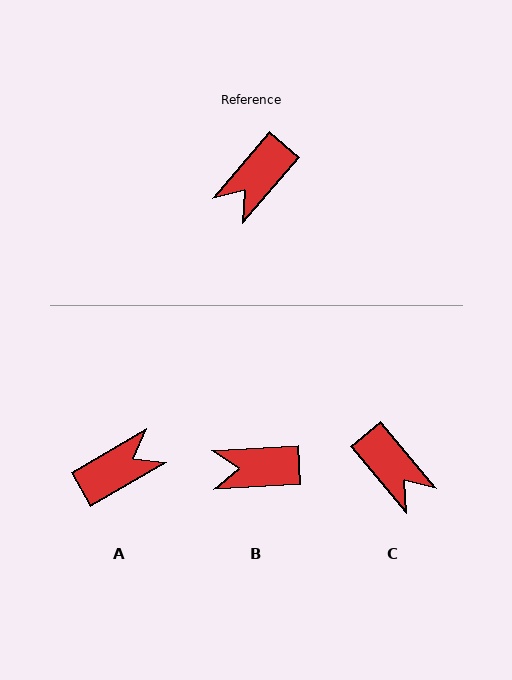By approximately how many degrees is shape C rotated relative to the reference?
Approximately 81 degrees counter-clockwise.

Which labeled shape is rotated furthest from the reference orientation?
A, about 160 degrees away.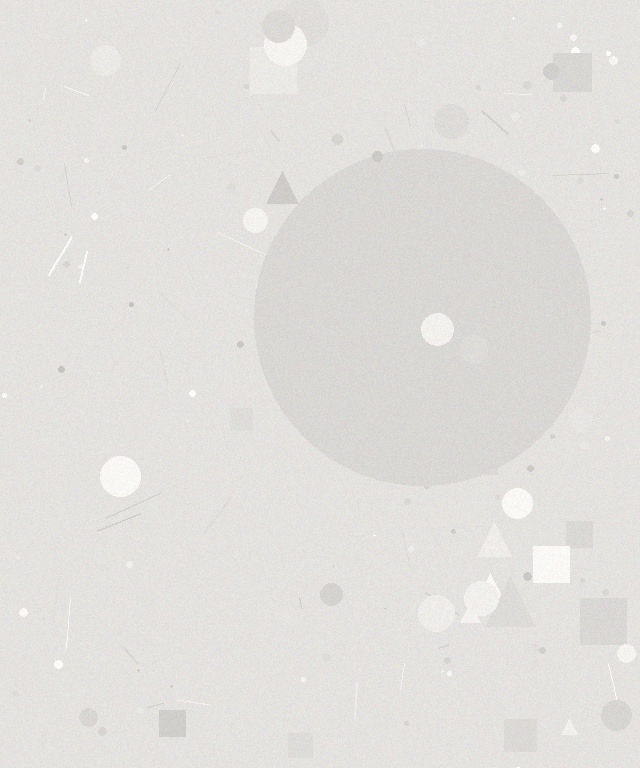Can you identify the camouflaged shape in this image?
The camouflaged shape is a circle.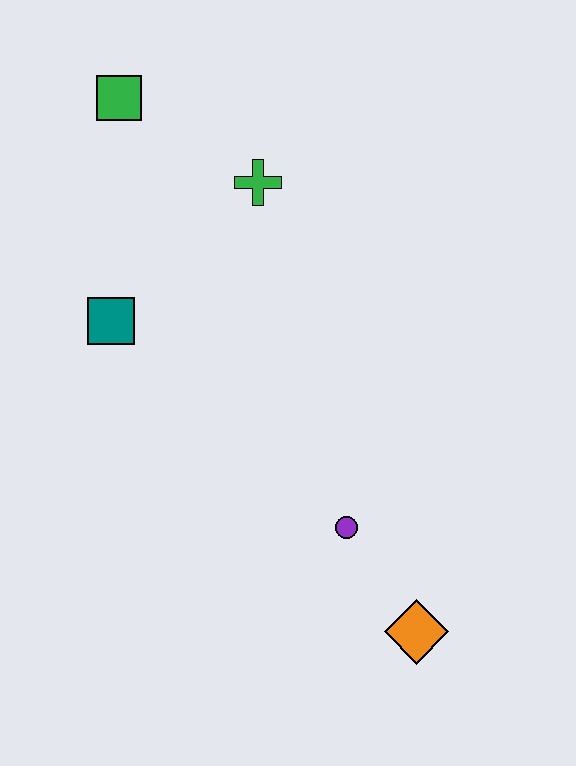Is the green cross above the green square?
No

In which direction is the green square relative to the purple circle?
The green square is above the purple circle.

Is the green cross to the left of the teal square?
No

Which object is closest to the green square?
The green cross is closest to the green square.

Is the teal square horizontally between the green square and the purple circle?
No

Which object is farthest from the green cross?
The orange diamond is farthest from the green cross.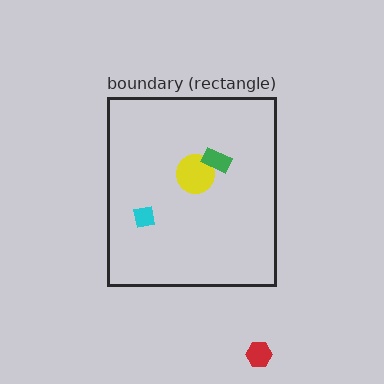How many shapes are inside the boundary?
3 inside, 1 outside.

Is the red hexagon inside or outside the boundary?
Outside.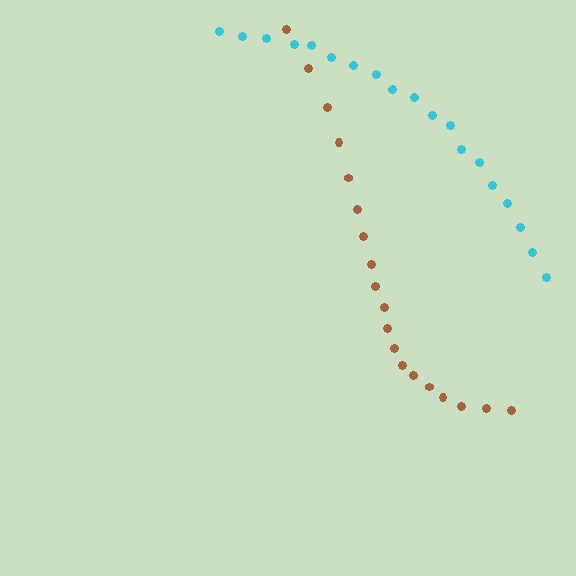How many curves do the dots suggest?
There are 2 distinct paths.